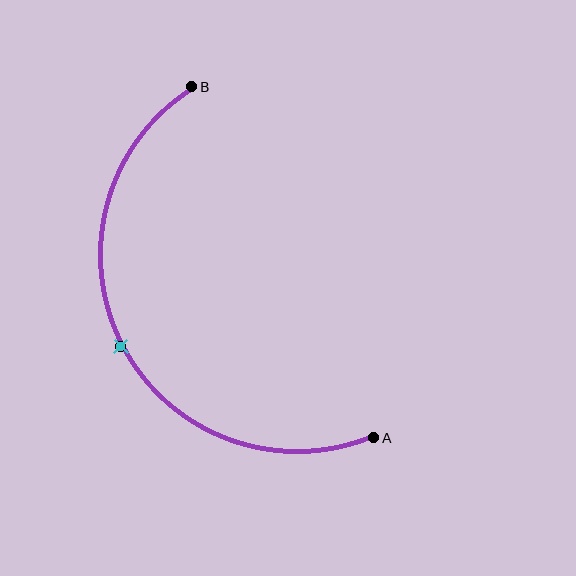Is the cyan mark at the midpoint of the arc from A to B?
Yes. The cyan mark lies on the arc at equal arc-length from both A and B — it is the arc midpoint.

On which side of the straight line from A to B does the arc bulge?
The arc bulges to the left of the straight line connecting A and B.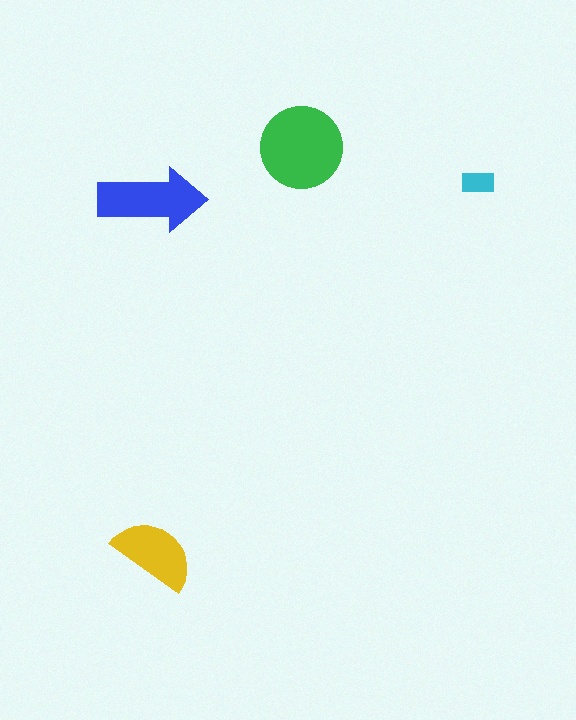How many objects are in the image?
There are 4 objects in the image.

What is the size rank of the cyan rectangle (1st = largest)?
4th.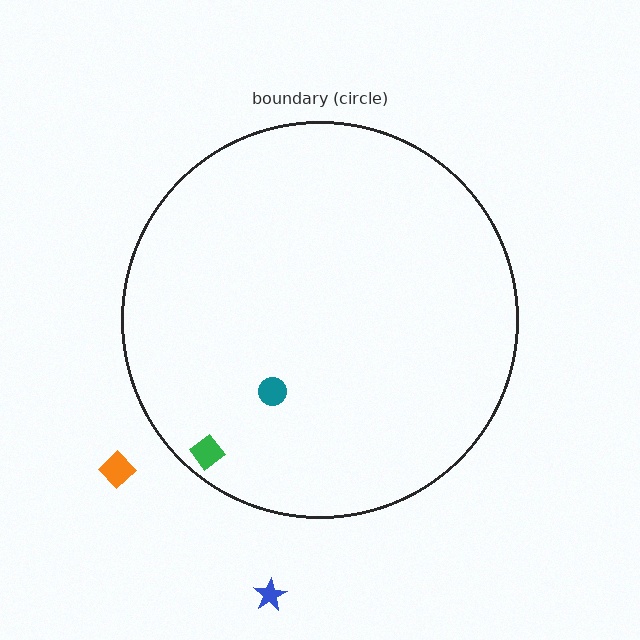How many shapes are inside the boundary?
2 inside, 2 outside.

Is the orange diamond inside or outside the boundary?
Outside.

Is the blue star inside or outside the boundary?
Outside.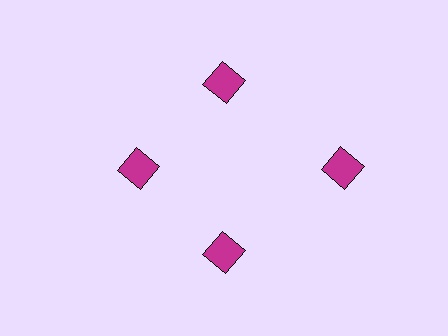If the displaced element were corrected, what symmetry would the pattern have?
It would have 4-fold rotational symmetry — the pattern would map onto itself every 90 degrees.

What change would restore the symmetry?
The symmetry would be restored by moving it inward, back onto the ring so that all 4 diamonds sit at equal angles and equal distance from the center.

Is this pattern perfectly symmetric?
No. The 4 magenta diamonds are arranged in a ring, but one element near the 3 o'clock position is pushed outward from the center, breaking the 4-fold rotational symmetry.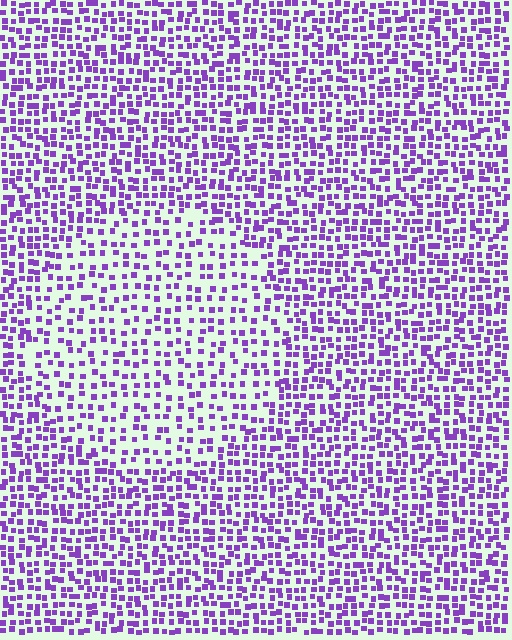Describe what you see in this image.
The image contains small purple elements arranged at two different densities. A circle-shaped region is visible where the elements are less densely packed than the surrounding area.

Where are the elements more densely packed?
The elements are more densely packed outside the circle boundary.